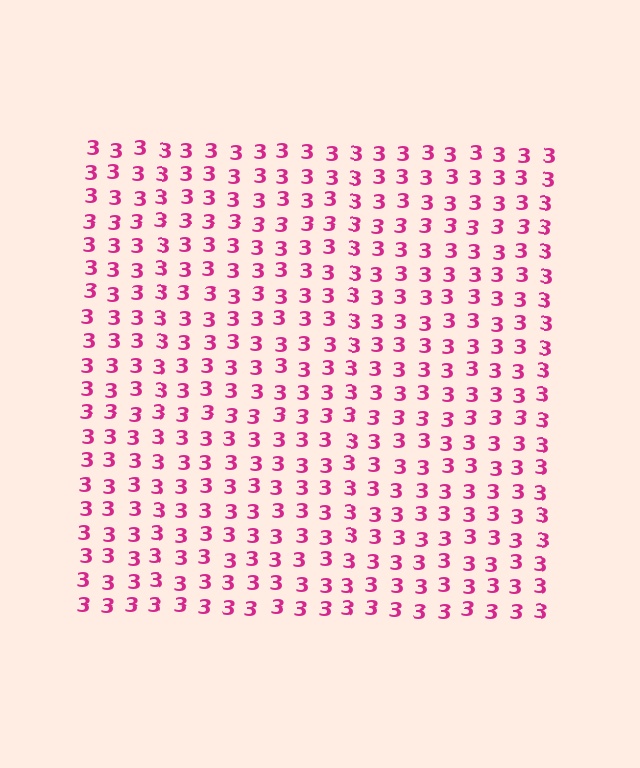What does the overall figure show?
The overall figure shows a square.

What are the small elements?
The small elements are digit 3's.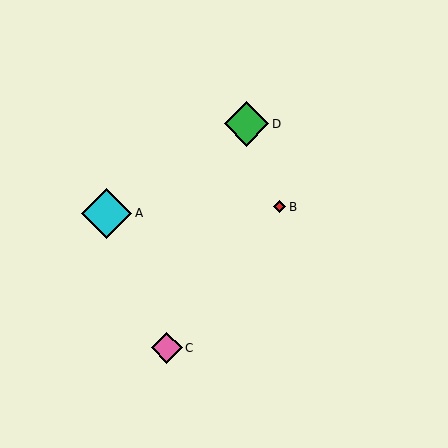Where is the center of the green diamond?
The center of the green diamond is at (247, 124).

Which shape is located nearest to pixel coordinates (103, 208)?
The cyan diamond (labeled A) at (107, 213) is nearest to that location.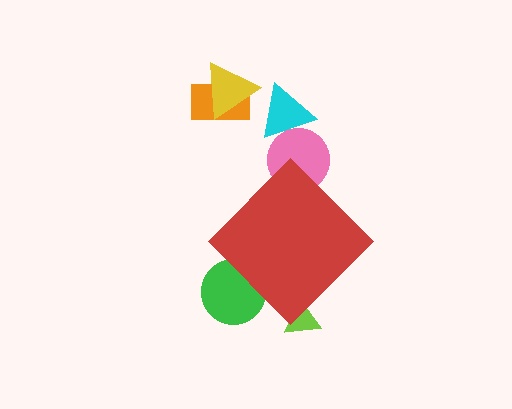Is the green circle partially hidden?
Yes, the green circle is partially hidden behind the red diamond.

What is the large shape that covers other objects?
A red diamond.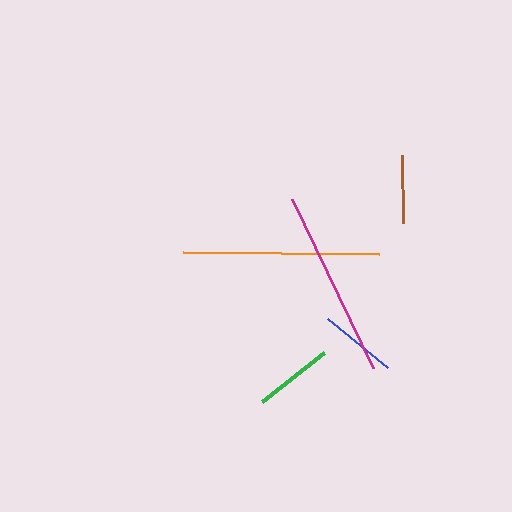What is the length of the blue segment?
The blue segment is approximately 78 pixels long.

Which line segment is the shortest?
The brown line is the shortest at approximately 67 pixels.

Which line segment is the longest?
The orange line is the longest at approximately 197 pixels.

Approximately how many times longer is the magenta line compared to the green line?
The magenta line is approximately 2.4 times the length of the green line.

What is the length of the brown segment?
The brown segment is approximately 67 pixels long.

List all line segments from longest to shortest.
From longest to shortest: orange, magenta, green, blue, brown.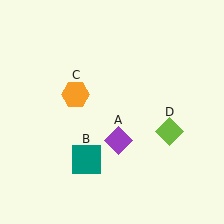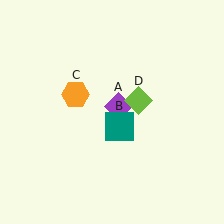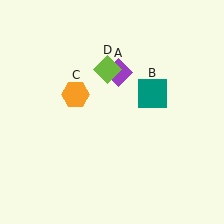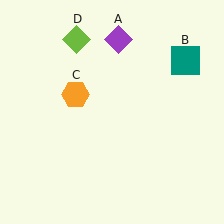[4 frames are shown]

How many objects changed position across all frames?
3 objects changed position: purple diamond (object A), teal square (object B), lime diamond (object D).